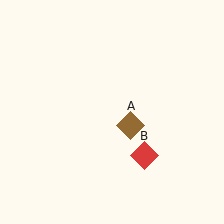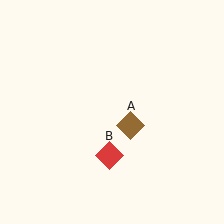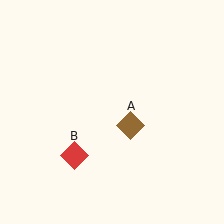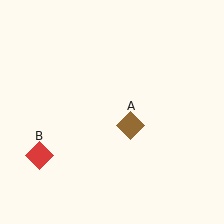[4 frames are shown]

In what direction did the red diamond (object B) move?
The red diamond (object B) moved left.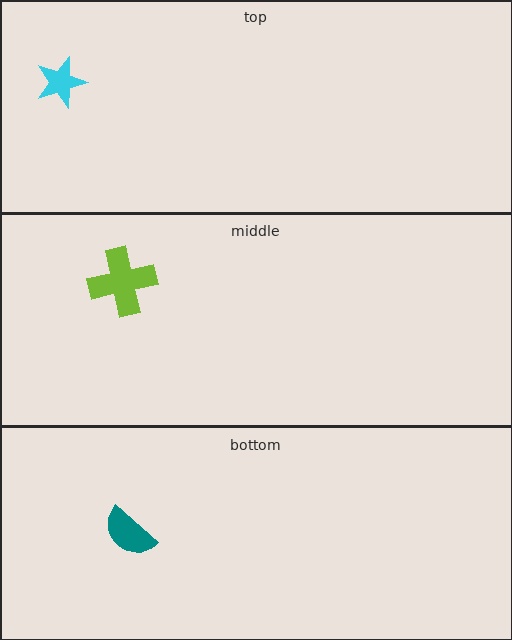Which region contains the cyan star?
The top region.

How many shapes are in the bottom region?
1.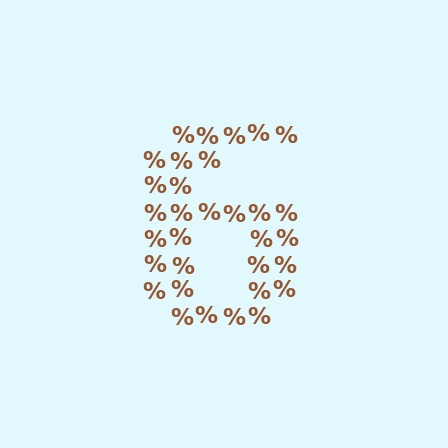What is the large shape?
The large shape is the digit 6.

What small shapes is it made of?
It is made of small percent signs.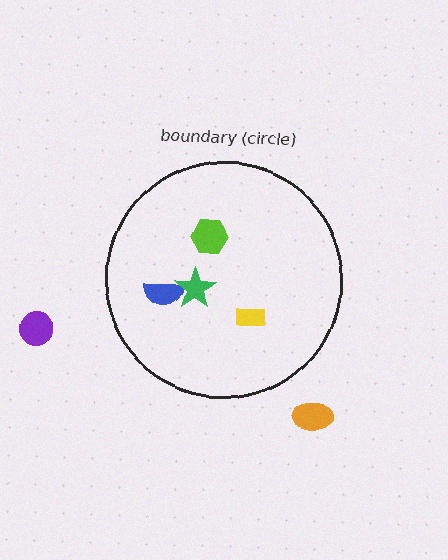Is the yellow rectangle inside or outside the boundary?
Inside.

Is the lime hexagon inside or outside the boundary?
Inside.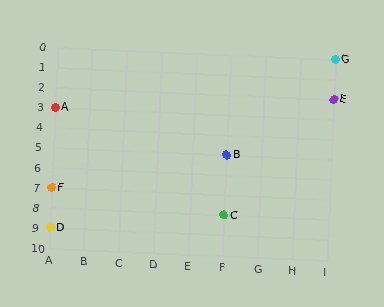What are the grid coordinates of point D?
Point D is at grid coordinates (A, 9).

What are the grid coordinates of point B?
Point B is at grid coordinates (F, 5).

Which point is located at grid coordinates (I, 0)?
Point G is at (I, 0).